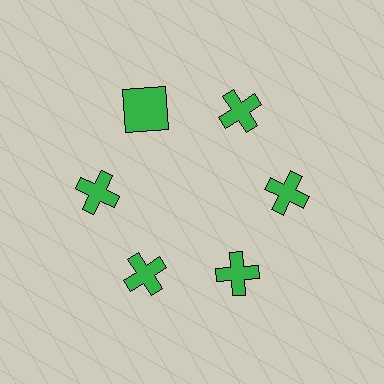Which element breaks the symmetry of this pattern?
The green square at roughly the 11 o'clock position breaks the symmetry. All other shapes are green crosses.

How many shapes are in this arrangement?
There are 6 shapes arranged in a ring pattern.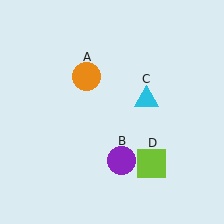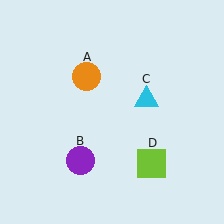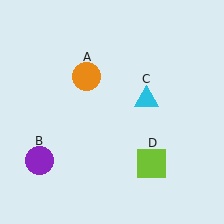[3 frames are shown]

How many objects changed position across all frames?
1 object changed position: purple circle (object B).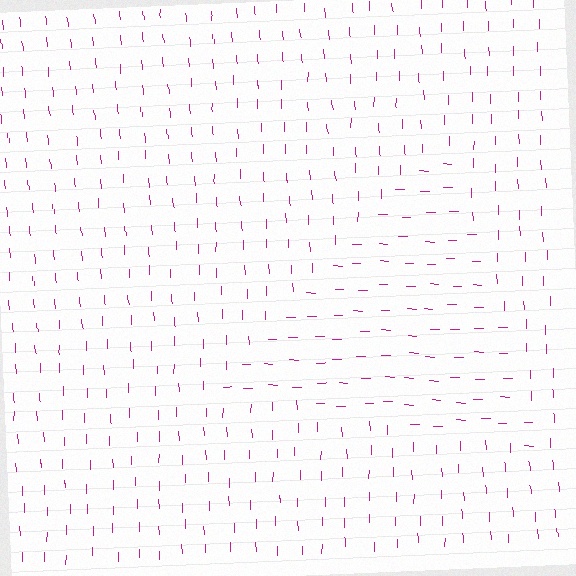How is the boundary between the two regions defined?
The boundary is defined purely by a change in line orientation (approximately 87 degrees difference). All lines are the same color and thickness.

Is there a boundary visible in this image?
Yes, there is a texture boundary formed by a change in line orientation.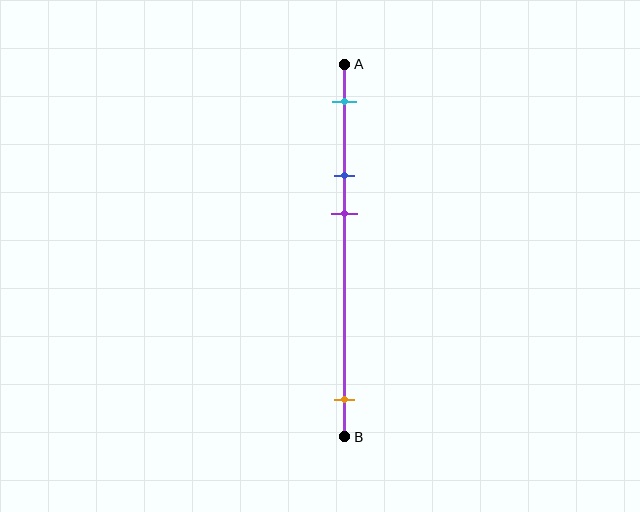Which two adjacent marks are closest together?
The blue and purple marks are the closest adjacent pair.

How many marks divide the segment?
There are 4 marks dividing the segment.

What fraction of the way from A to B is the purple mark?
The purple mark is approximately 40% (0.4) of the way from A to B.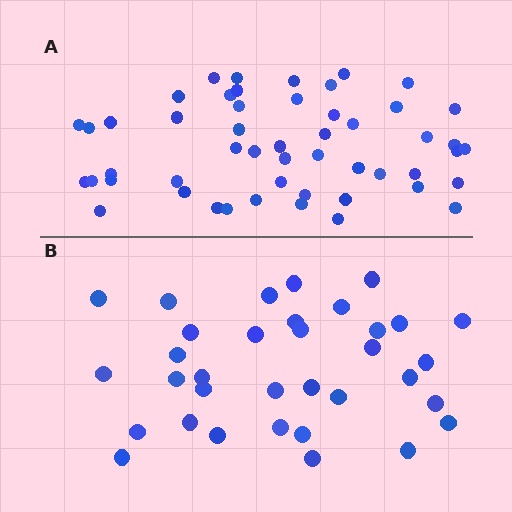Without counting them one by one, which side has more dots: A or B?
Region A (the top region) has more dots.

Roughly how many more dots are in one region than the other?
Region A has approximately 15 more dots than region B.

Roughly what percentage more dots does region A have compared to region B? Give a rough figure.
About 50% more.